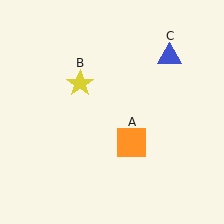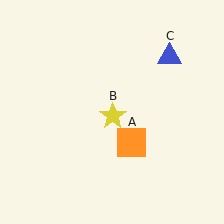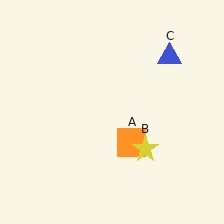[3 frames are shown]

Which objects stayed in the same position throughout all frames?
Orange square (object A) and blue triangle (object C) remained stationary.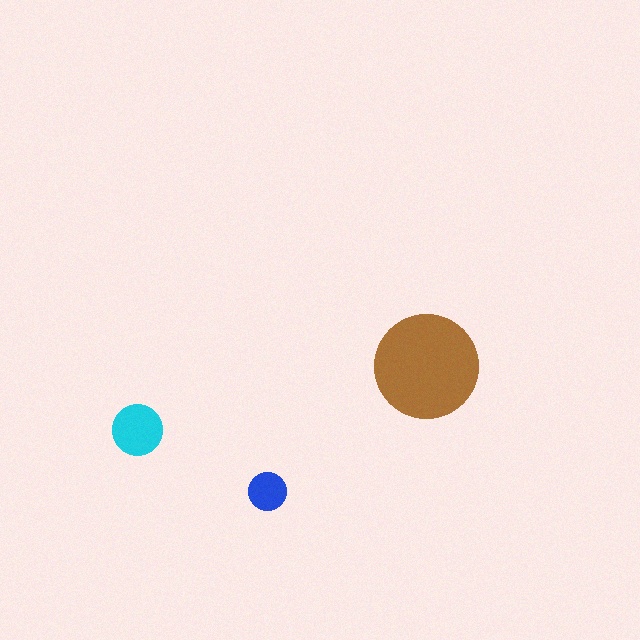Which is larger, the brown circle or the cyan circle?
The brown one.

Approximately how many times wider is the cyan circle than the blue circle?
About 1.5 times wider.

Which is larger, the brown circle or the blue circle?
The brown one.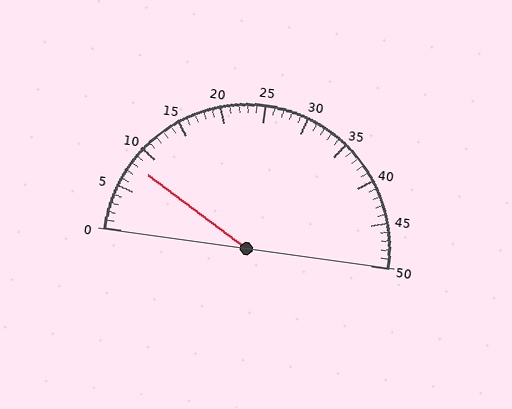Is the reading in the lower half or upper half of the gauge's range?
The reading is in the lower half of the range (0 to 50).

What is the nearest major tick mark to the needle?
The nearest major tick mark is 10.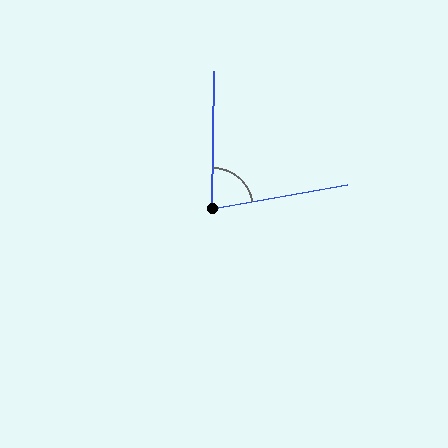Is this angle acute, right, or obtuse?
It is acute.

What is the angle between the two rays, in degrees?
Approximately 79 degrees.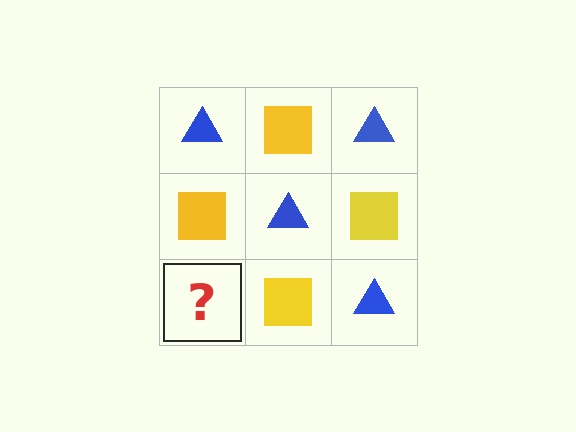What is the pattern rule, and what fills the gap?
The rule is that it alternates blue triangle and yellow square in a checkerboard pattern. The gap should be filled with a blue triangle.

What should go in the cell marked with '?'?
The missing cell should contain a blue triangle.